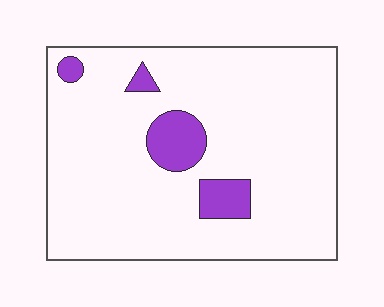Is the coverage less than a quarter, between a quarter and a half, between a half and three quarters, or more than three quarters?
Less than a quarter.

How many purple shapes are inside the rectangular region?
4.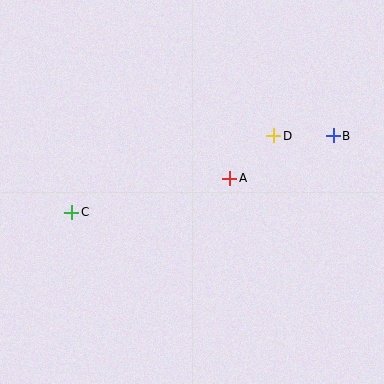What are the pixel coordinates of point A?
Point A is at (230, 178).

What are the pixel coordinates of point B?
Point B is at (333, 136).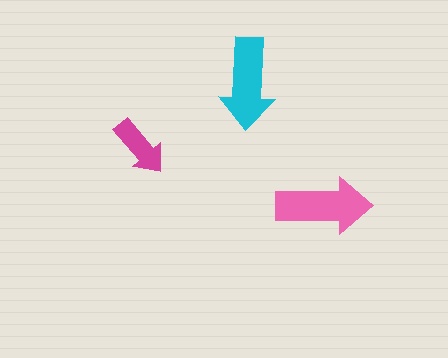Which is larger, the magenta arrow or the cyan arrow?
The cyan one.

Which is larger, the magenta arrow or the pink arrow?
The pink one.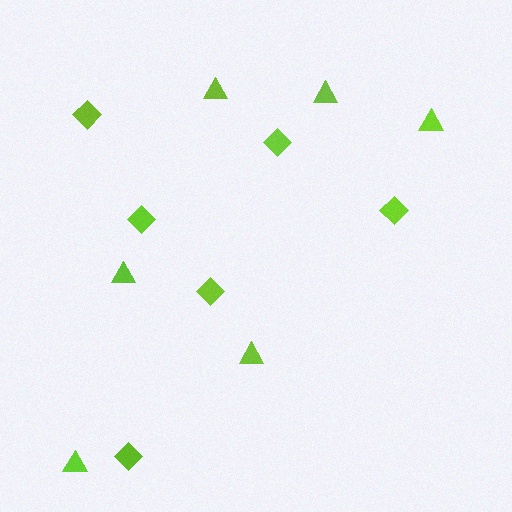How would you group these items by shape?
There are 2 groups: one group of triangles (6) and one group of diamonds (6).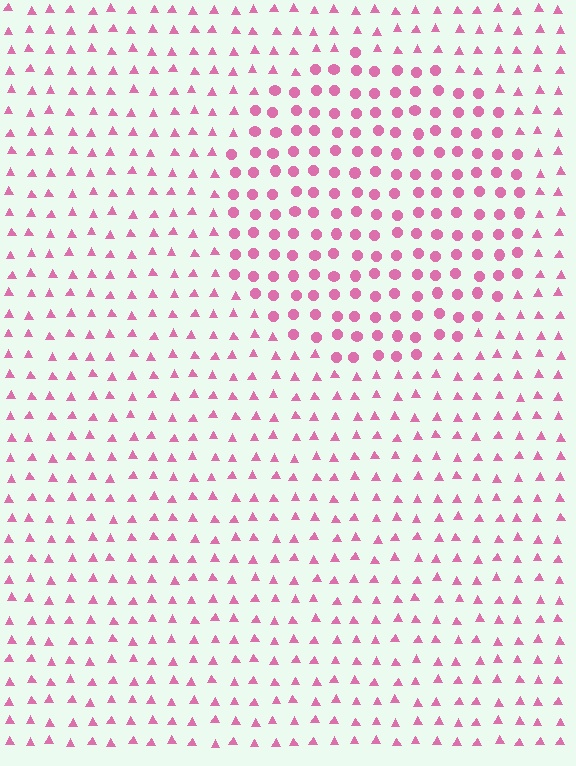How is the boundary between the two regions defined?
The boundary is defined by a change in element shape: circles inside vs. triangles outside. All elements share the same color and spacing.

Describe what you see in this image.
The image is filled with small pink elements arranged in a uniform grid. A circle-shaped region contains circles, while the surrounding area contains triangles. The boundary is defined purely by the change in element shape.